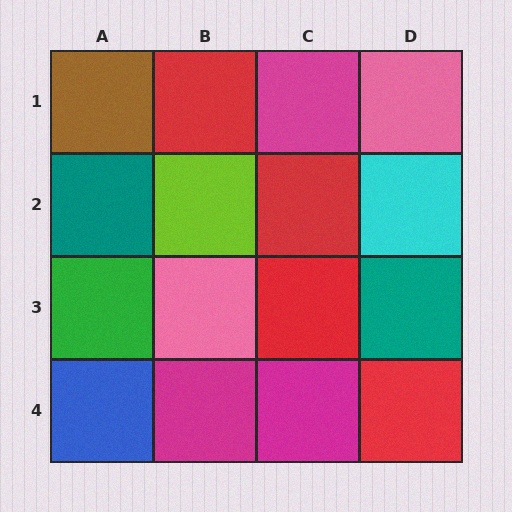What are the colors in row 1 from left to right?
Brown, red, magenta, pink.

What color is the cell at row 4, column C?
Magenta.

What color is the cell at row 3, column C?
Red.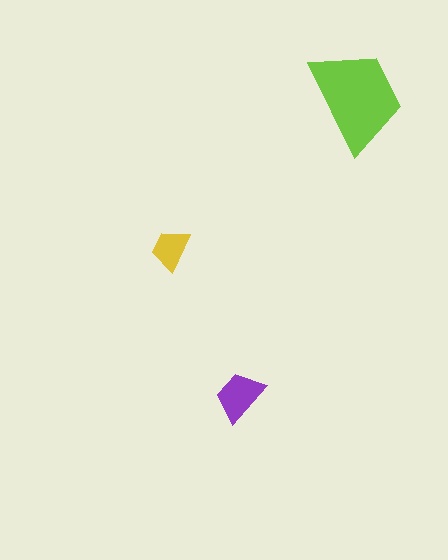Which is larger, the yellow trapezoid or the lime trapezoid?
The lime one.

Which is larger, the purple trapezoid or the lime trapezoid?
The lime one.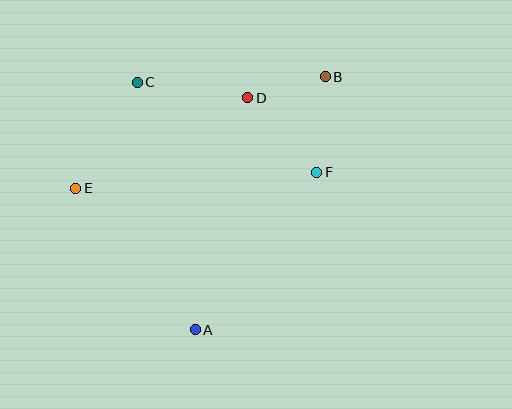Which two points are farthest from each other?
Points A and B are farthest from each other.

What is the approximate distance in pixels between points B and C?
The distance between B and C is approximately 188 pixels.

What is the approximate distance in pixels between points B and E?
The distance between B and E is approximately 273 pixels.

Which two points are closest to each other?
Points B and D are closest to each other.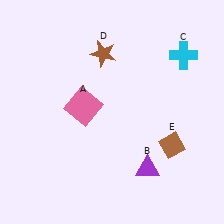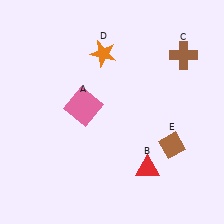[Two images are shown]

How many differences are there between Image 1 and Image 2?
There are 3 differences between the two images.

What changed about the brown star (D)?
In Image 1, D is brown. In Image 2, it changed to orange.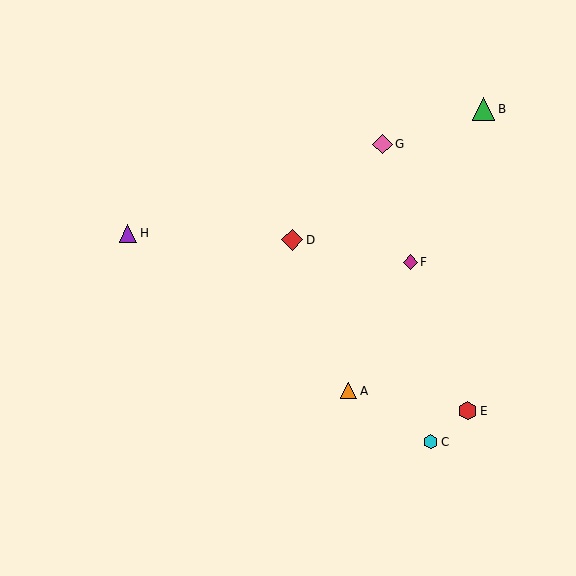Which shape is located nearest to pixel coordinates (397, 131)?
The pink diamond (labeled G) at (382, 144) is nearest to that location.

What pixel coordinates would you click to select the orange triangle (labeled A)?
Click at (349, 391) to select the orange triangle A.